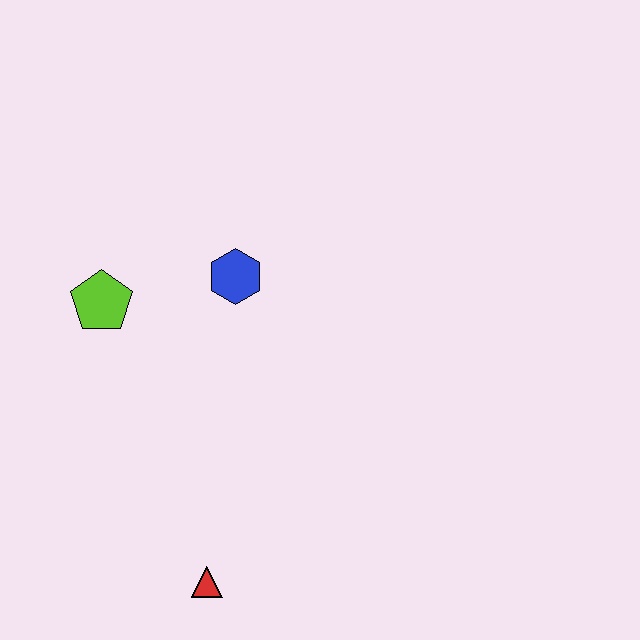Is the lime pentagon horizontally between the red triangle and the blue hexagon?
No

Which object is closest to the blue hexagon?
The lime pentagon is closest to the blue hexagon.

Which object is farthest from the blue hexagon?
The red triangle is farthest from the blue hexagon.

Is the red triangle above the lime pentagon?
No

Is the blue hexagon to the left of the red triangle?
No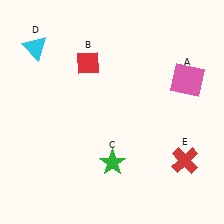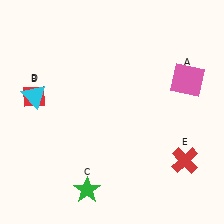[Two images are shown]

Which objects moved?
The objects that moved are: the red diamond (B), the green star (C), the cyan triangle (D).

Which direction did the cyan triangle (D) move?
The cyan triangle (D) moved down.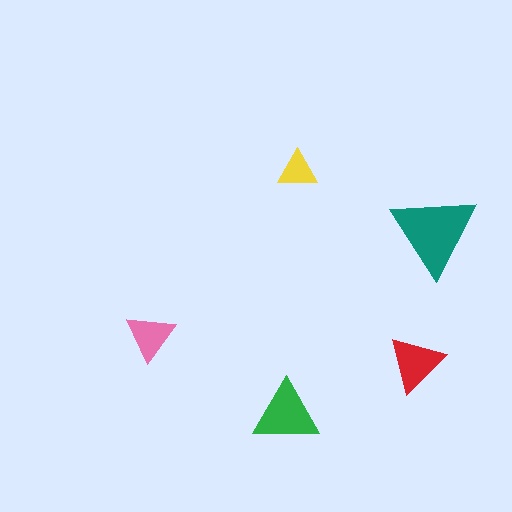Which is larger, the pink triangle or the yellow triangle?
The pink one.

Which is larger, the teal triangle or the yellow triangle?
The teal one.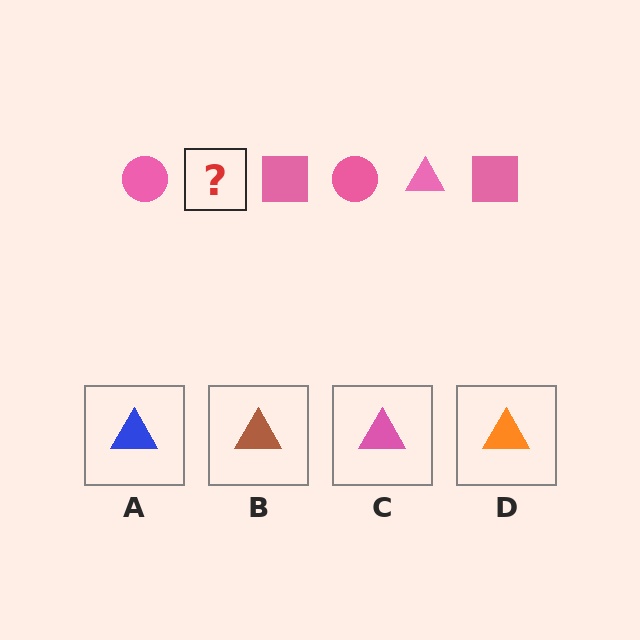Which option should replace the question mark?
Option C.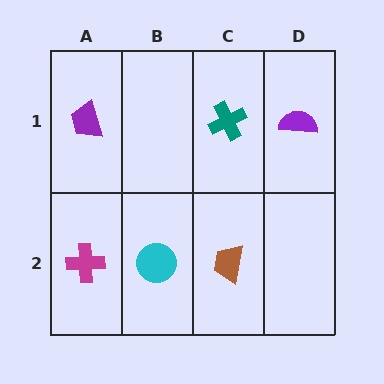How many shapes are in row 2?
3 shapes.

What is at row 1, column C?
A teal cross.